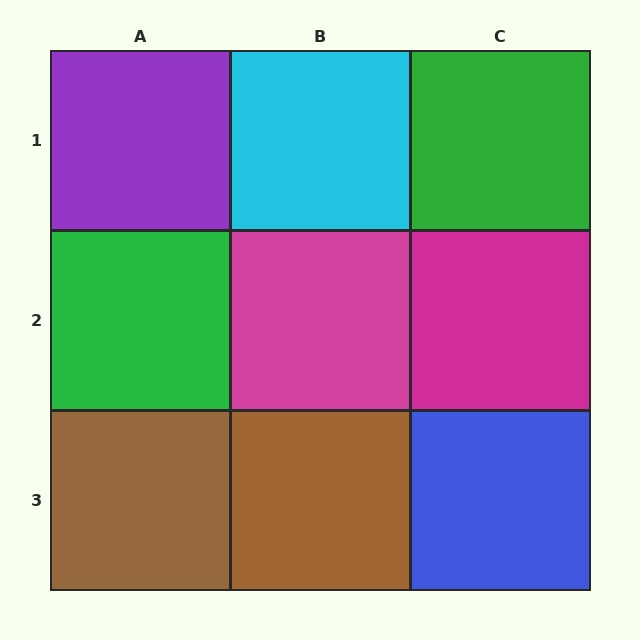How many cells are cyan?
1 cell is cyan.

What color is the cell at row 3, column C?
Blue.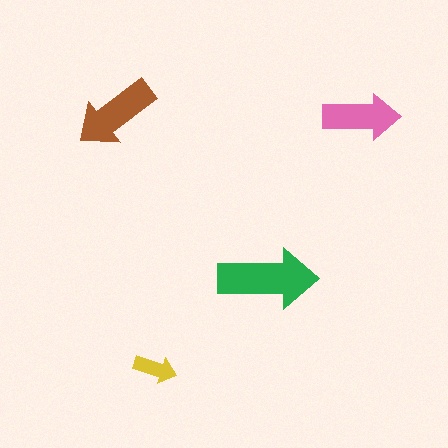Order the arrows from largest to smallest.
the green one, the brown one, the pink one, the yellow one.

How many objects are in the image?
There are 4 objects in the image.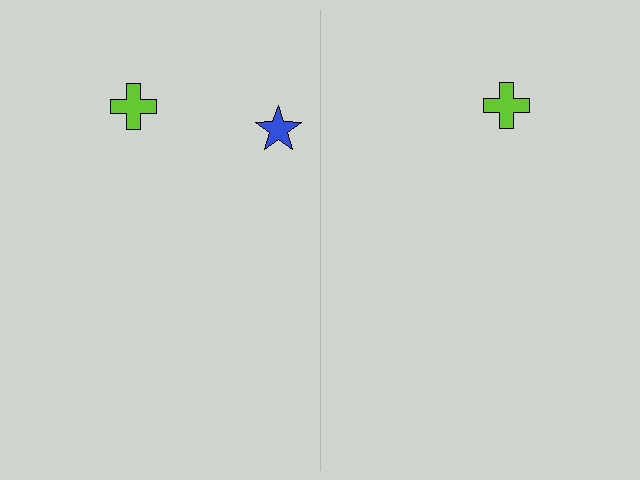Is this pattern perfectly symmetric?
No, the pattern is not perfectly symmetric. A blue star is missing from the right side.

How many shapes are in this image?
There are 3 shapes in this image.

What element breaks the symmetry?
A blue star is missing from the right side.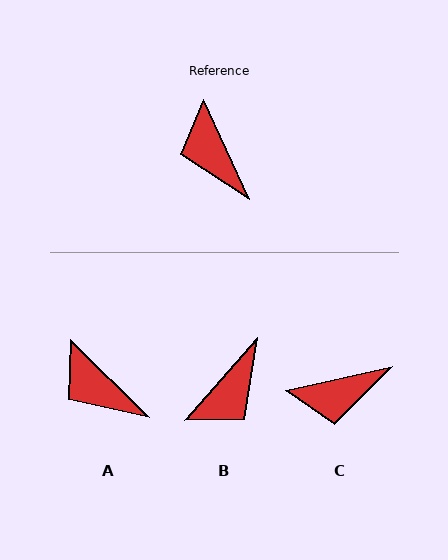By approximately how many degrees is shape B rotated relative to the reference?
Approximately 114 degrees counter-clockwise.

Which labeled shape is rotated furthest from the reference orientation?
B, about 114 degrees away.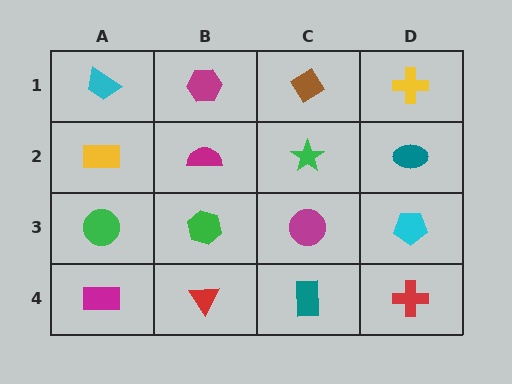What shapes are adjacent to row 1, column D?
A teal ellipse (row 2, column D), a brown diamond (row 1, column C).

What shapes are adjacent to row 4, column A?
A green circle (row 3, column A), a red triangle (row 4, column B).